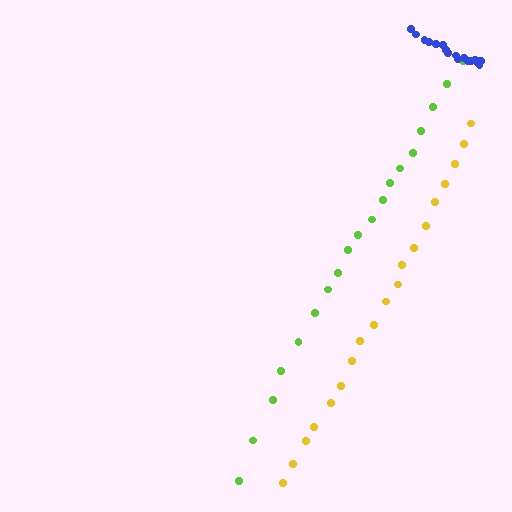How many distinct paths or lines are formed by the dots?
There are 3 distinct paths.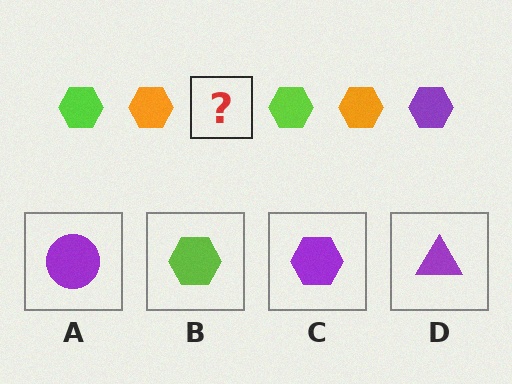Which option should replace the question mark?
Option C.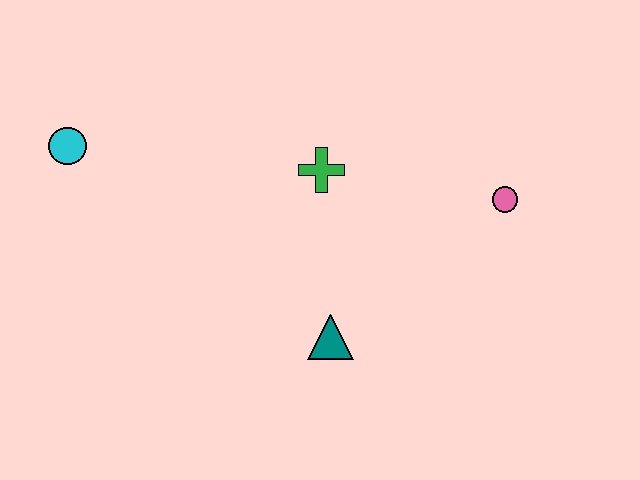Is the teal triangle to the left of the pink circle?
Yes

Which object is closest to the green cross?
The teal triangle is closest to the green cross.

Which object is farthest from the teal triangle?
The cyan circle is farthest from the teal triangle.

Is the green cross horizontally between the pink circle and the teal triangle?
No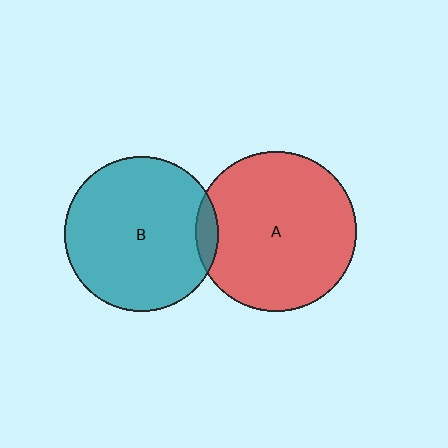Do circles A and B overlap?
Yes.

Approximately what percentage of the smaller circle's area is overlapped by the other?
Approximately 5%.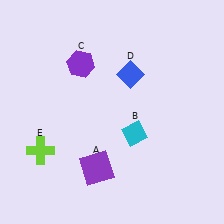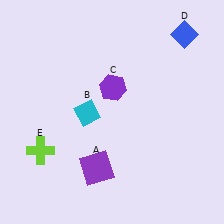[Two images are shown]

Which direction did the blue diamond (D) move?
The blue diamond (D) moved right.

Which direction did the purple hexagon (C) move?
The purple hexagon (C) moved right.